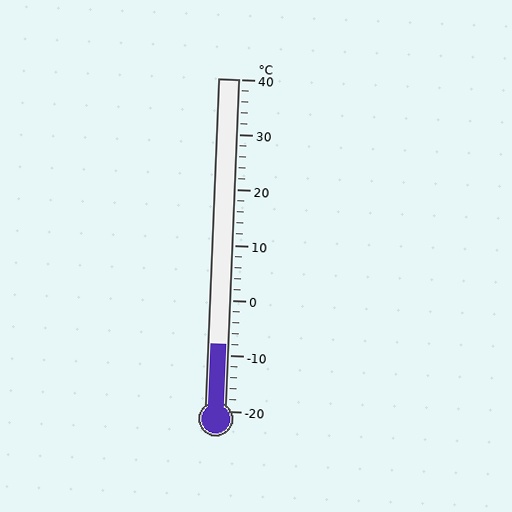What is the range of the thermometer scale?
The thermometer scale ranges from -20°C to 40°C.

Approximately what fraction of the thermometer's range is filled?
The thermometer is filled to approximately 20% of its range.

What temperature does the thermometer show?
The thermometer shows approximately -8°C.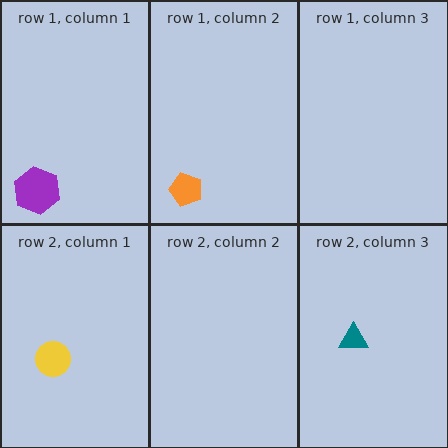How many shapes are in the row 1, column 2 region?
1.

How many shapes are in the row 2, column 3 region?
1.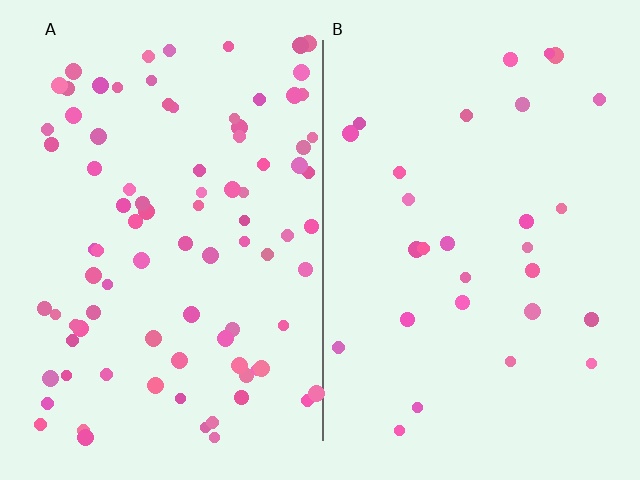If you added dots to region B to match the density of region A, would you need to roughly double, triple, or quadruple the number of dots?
Approximately triple.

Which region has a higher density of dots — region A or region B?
A (the left).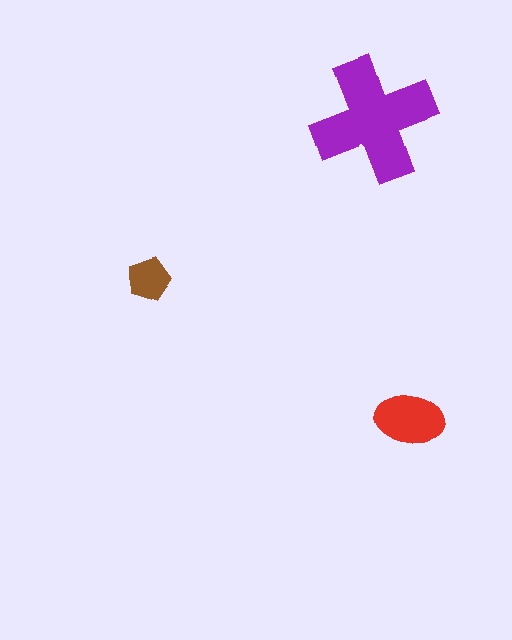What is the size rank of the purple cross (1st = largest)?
1st.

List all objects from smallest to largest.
The brown pentagon, the red ellipse, the purple cross.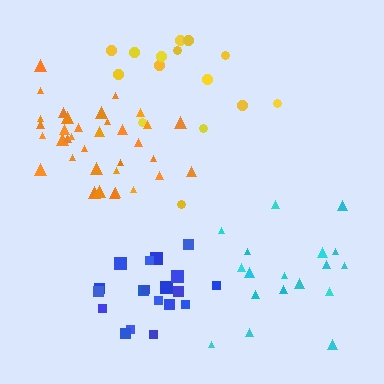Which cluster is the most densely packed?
Blue.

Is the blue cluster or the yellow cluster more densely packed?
Blue.